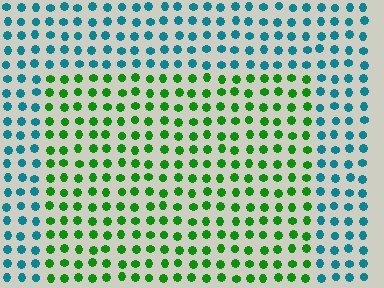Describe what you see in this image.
The image is filled with small teal elements in a uniform arrangement. A rectangle-shaped region is visible where the elements are tinted to a slightly different hue, forming a subtle color boundary.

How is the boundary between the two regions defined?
The boundary is defined purely by a slight shift in hue (about 65 degrees). Spacing, size, and orientation are identical on both sides.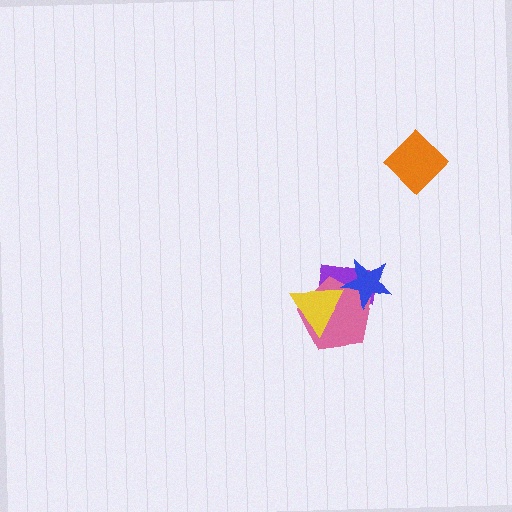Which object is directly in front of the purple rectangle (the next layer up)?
The pink pentagon is directly in front of the purple rectangle.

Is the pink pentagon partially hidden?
Yes, it is partially covered by another shape.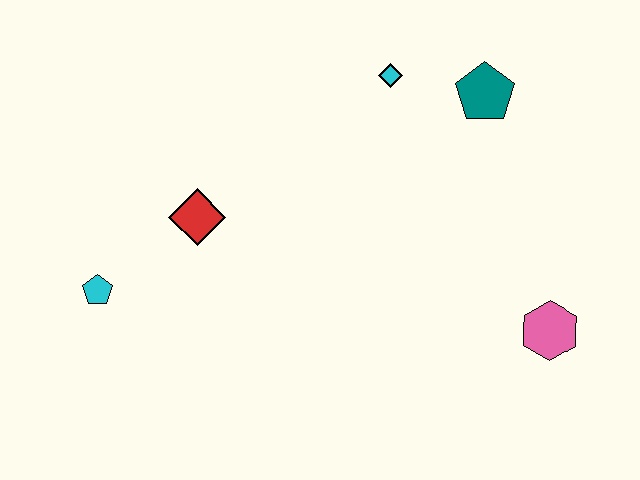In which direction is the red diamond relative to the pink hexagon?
The red diamond is to the left of the pink hexagon.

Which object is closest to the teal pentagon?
The cyan diamond is closest to the teal pentagon.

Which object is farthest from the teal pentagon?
The cyan pentagon is farthest from the teal pentagon.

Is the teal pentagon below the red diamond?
No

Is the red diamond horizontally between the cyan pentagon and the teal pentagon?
Yes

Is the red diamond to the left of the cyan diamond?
Yes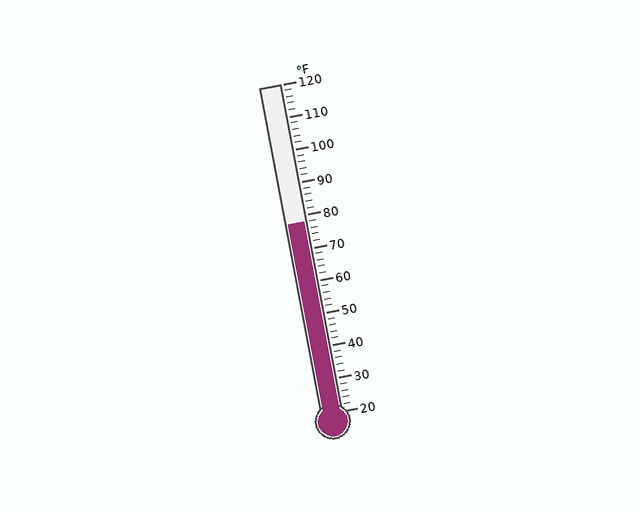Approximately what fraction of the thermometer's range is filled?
The thermometer is filled to approximately 60% of its range.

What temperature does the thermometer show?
The thermometer shows approximately 78°F.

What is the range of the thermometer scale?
The thermometer scale ranges from 20°F to 120°F.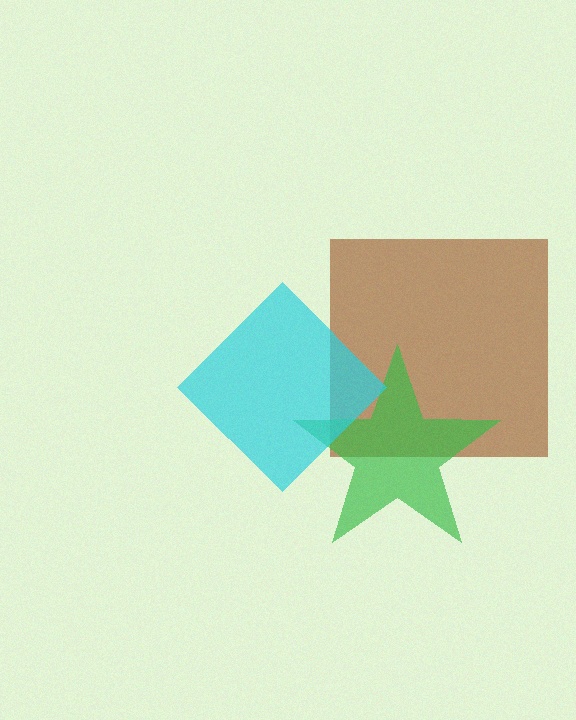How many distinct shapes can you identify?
There are 3 distinct shapes: a brown square, a green star, a cyan diamond.